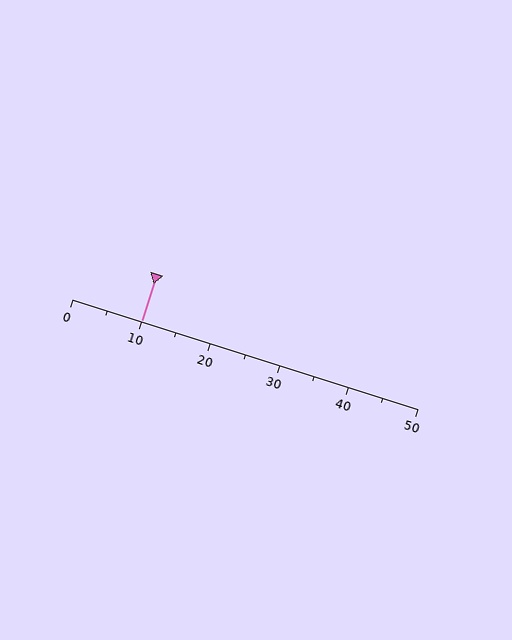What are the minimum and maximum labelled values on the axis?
The axis runs from 0 to 50.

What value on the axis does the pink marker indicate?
The marker indicates approximately 10.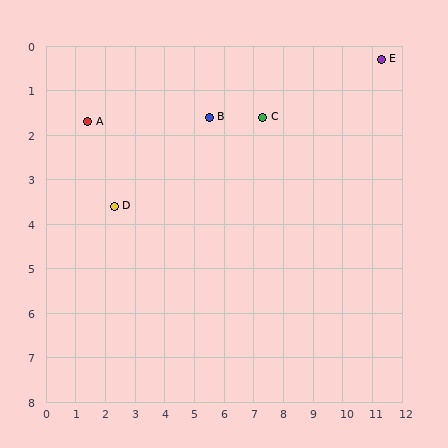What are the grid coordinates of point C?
Point C is at approximately (7.3, 1.6).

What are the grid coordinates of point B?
Point B is at approximately (5.5, 1.6).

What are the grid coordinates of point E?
Point E is at approximately (11.3, 0.3).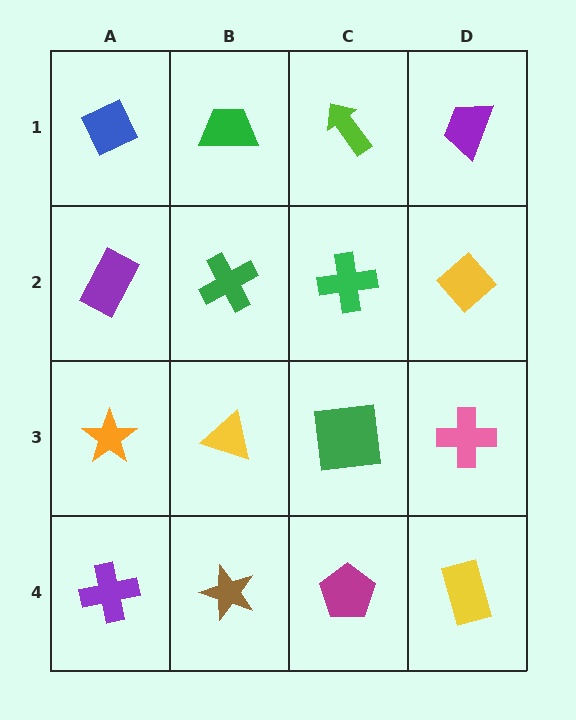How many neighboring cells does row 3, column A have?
3.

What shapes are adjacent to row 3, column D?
A yellow diamond (row 2, column D), a yellow rectangle (row 4, column D), a green square (row 3, column C).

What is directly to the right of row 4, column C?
A yellow rectangle.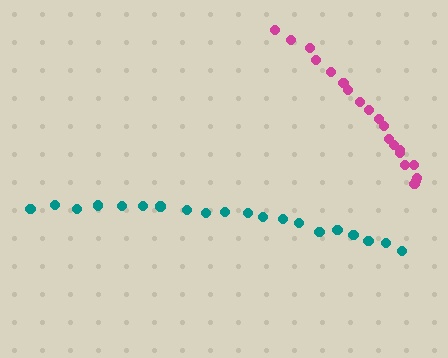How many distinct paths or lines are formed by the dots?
There are 2 distinct paths.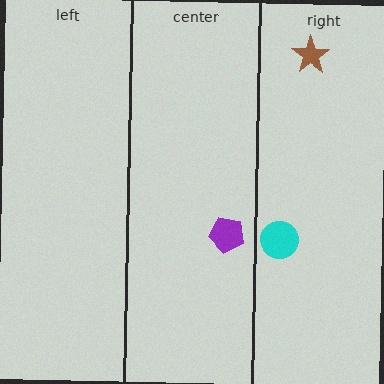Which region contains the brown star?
The right region.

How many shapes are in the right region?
2.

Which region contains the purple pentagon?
The center region.